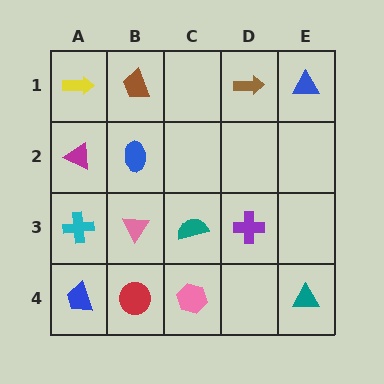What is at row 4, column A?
A blue trapezoid.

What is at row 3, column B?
A pink triangle.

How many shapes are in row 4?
4 shapes.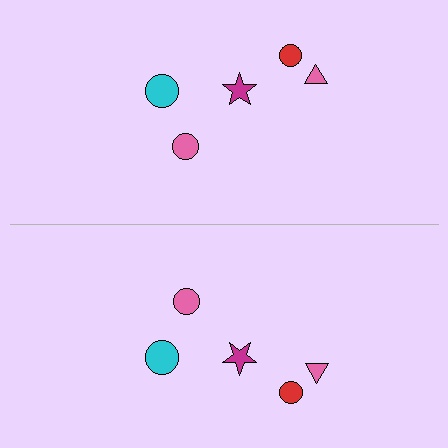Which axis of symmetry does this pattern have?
The pattern has a horizontal axis of symmetry running through the center of the image.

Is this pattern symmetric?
Yes, this pattern has bilateral (reflection) symmetry.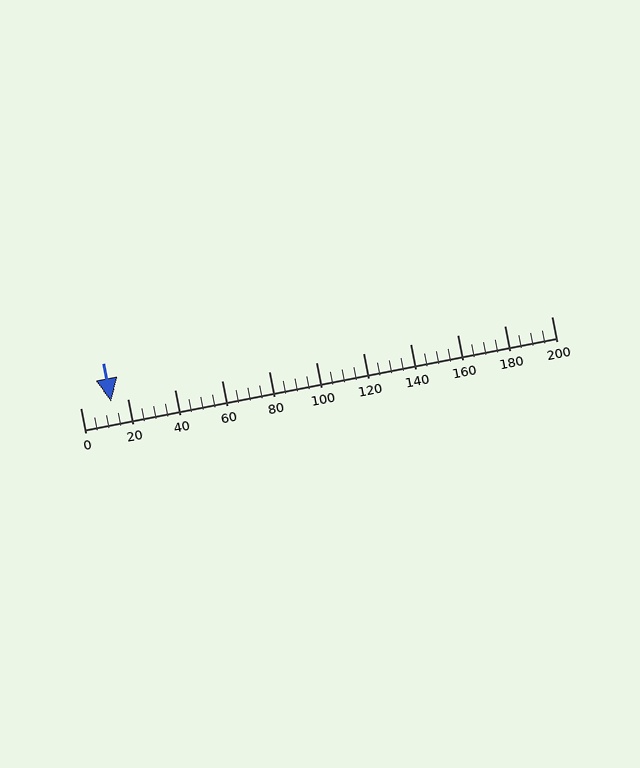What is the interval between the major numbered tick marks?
The major tick marks are spaced 20 units apart.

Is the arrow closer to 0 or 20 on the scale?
The arrow is closer to 20.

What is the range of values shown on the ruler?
The ruler shows values from 0 to 200.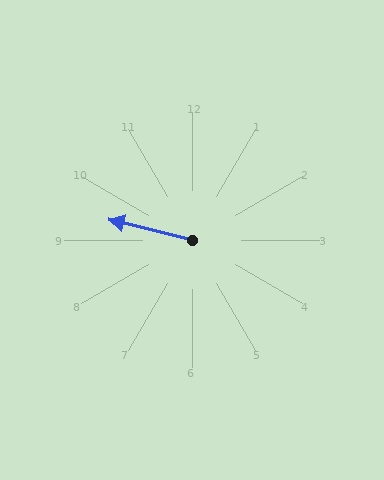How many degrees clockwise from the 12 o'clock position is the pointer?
Approximately 284 degrees.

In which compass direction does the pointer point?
West.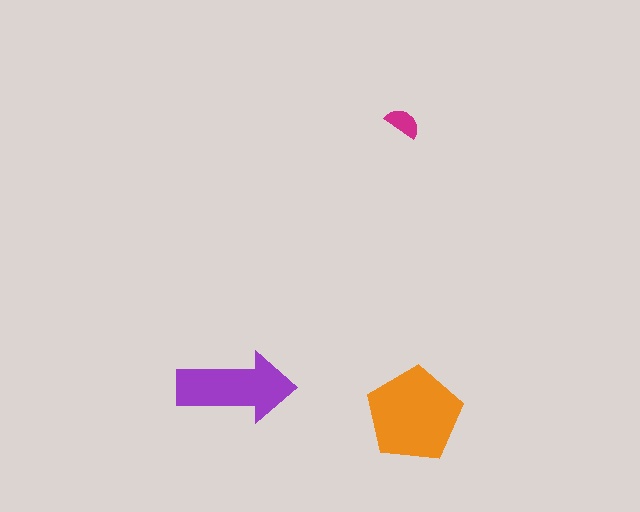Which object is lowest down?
The orange pentagon is bottommost.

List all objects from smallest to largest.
The magenta semicircle, the purple arrow, the orange pentagon.